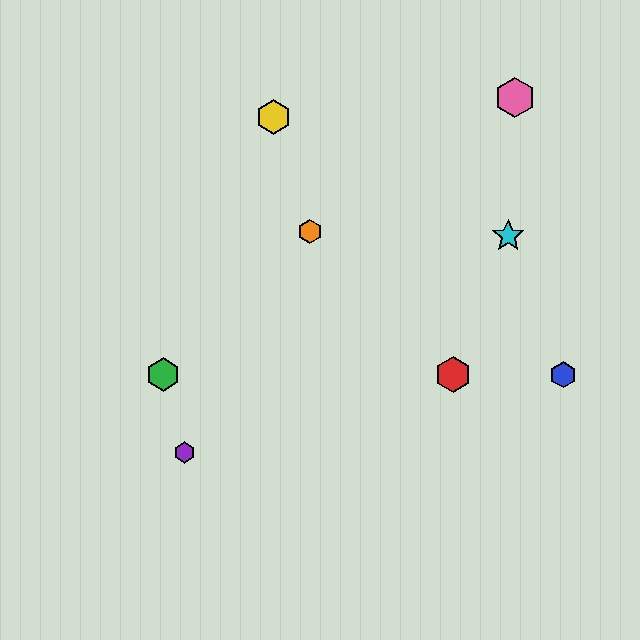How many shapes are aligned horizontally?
3 shapes (the red hexagon, the blue hexagon, the green hexagon) are aligned horizontally.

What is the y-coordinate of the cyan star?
The cyan star is at y≈236.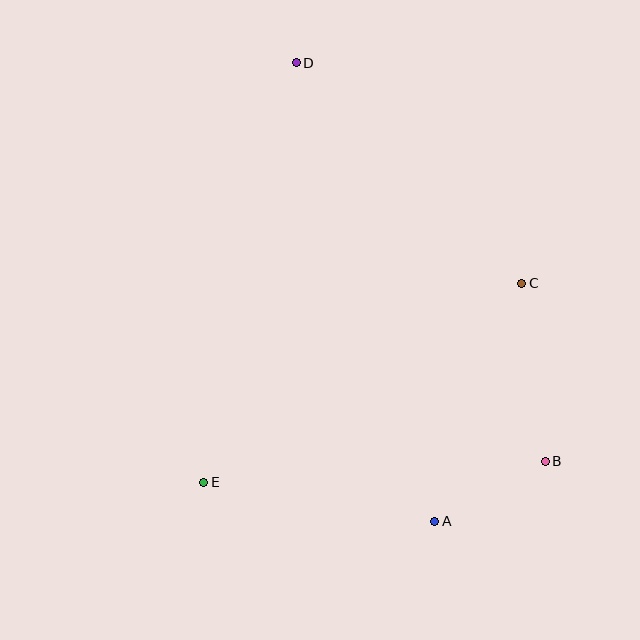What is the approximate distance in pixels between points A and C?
The distance between A and C is approximately 253 pixels.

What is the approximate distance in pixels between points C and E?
The distance between C and E is approximately 375 pixels.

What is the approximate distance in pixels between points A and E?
The distance between A and E is approximately 234 pixels.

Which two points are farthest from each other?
Points A and D are farthest from each other.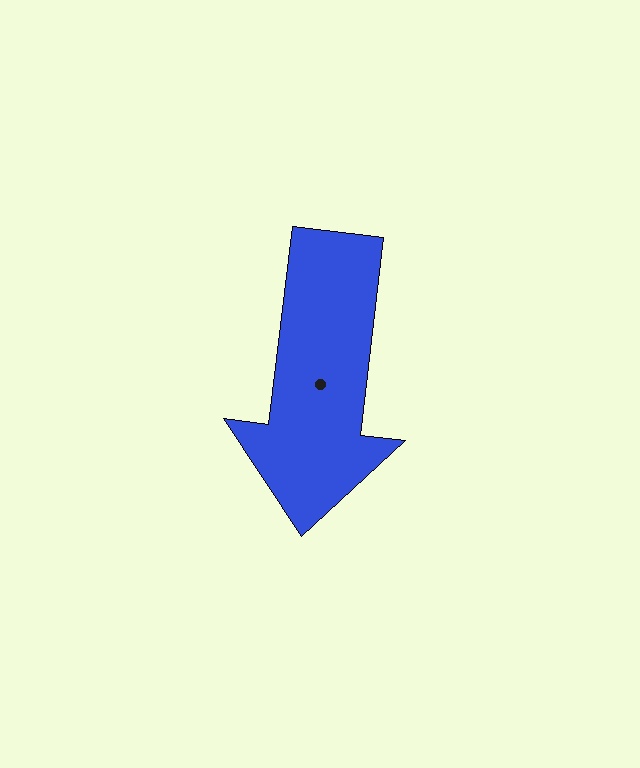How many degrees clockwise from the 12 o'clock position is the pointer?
Approximately 187 degrees.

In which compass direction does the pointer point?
South.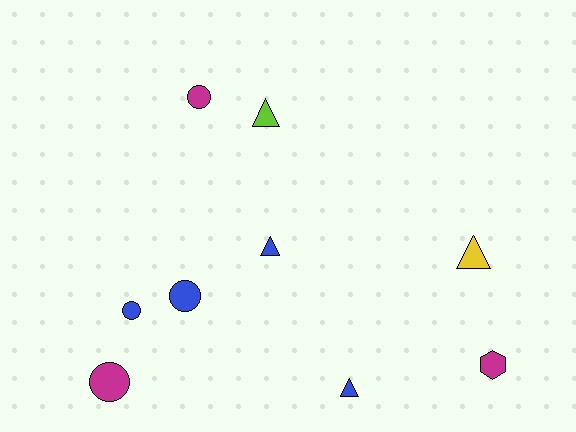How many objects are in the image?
There are 9 objects.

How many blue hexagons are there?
There are no blue hexagons.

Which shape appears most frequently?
Circle, with 4 objects.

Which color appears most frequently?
Blue, with 4 objects.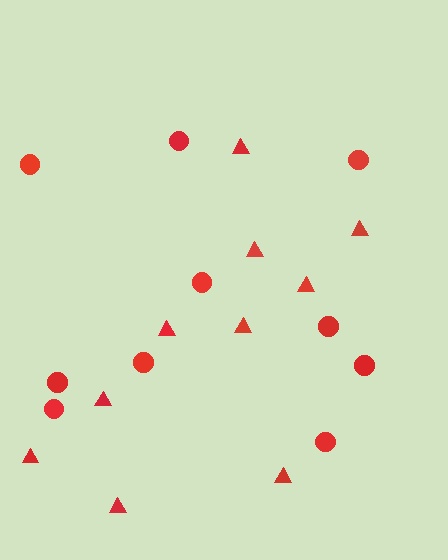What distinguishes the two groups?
There are 2 groups: one group of circles (10) and one group of triangles (10).